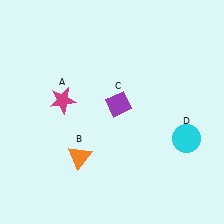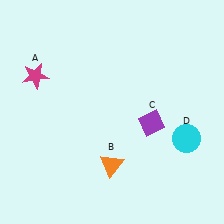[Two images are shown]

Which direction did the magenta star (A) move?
The magenta star (A) moved left.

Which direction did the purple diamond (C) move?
The purple diamond (C) moved right.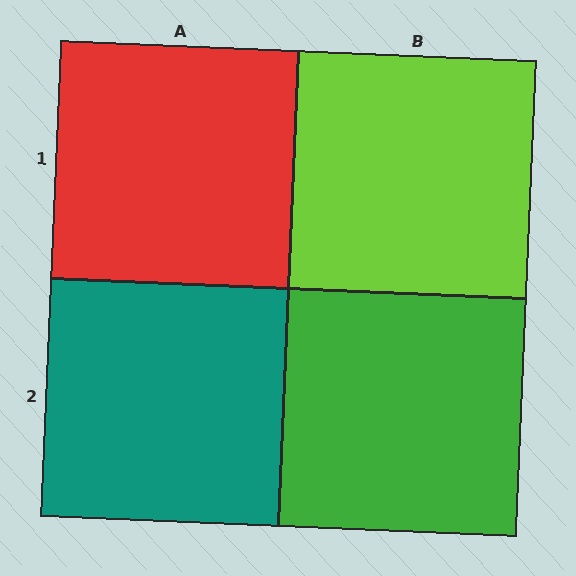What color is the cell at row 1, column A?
Red.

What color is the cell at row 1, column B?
Lime.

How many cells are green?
1 cell is green.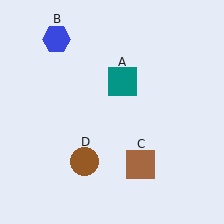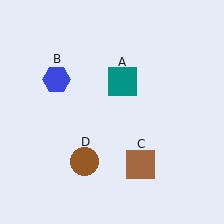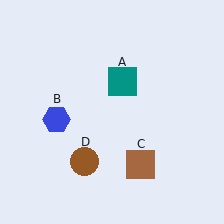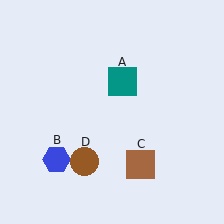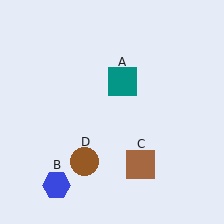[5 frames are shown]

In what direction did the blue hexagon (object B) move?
The blue hexagon (object B) moved down.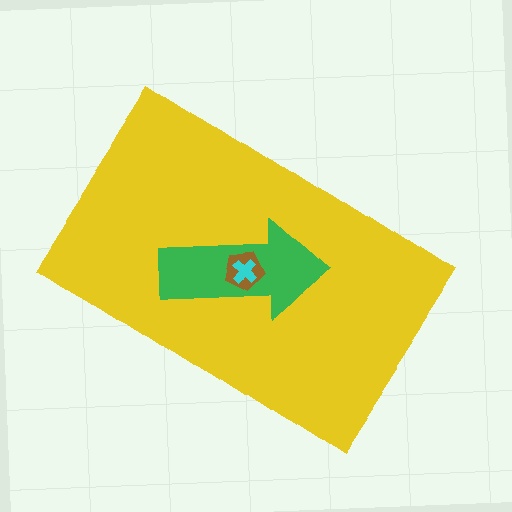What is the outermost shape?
The yellow rectangle.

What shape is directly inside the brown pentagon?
The cyan cross.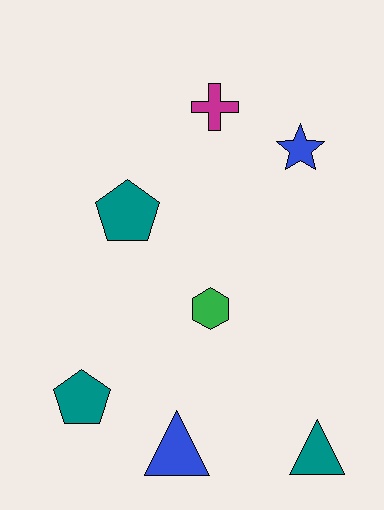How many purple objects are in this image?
There are no purple objects.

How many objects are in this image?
There are 7 objects.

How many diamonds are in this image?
There are no diamonds.